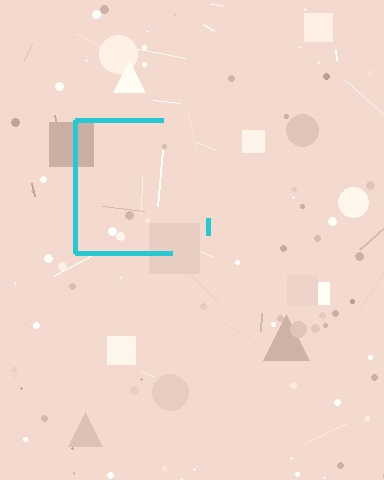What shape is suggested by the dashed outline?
The dashed outline suggests a square.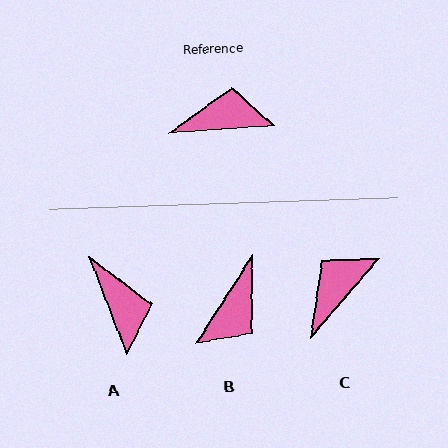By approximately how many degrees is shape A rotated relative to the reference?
Approximately 73 degrees clockwise.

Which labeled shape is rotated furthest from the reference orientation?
B, about 127 degrees away.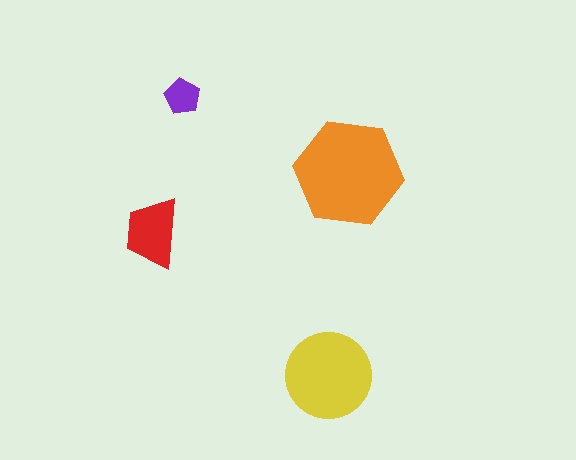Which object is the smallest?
The purple pentagon.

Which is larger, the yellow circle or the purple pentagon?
The yellow circle.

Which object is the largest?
The orange hexagon.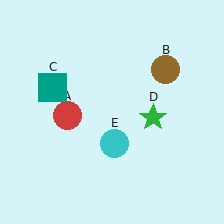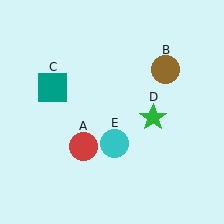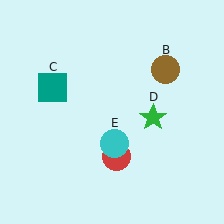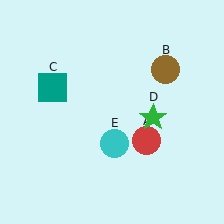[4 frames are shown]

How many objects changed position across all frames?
1 object changed position: red circle (object A).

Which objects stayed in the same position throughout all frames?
Brown circle (object B) and teal square (object C) and green star (object D) and cyan circle (object E) remained stationary.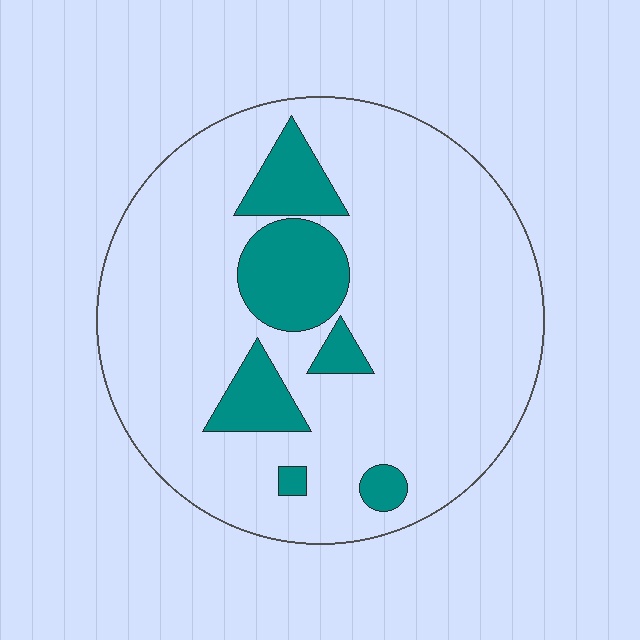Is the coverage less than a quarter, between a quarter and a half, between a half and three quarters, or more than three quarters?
Less than a quarter.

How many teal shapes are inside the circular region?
6.